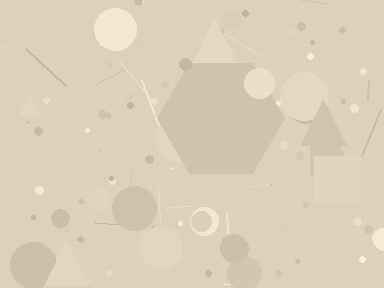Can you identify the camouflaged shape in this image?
The camouflaged shape is a hexagon.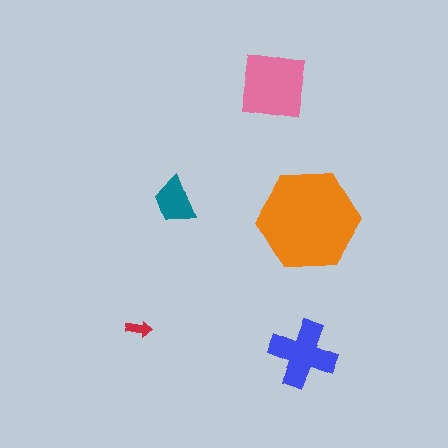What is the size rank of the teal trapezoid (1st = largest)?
4th.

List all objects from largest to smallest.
The orange hexagon, the pink square, the blue cross, the teal trapezoid, the red arrow.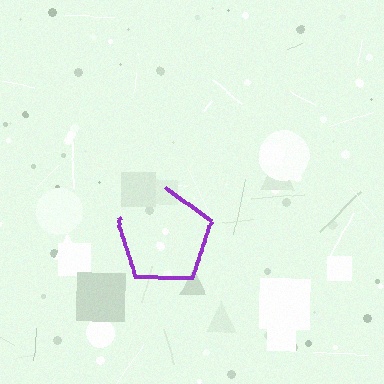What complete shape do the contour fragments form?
The contour fragments form a pentagon.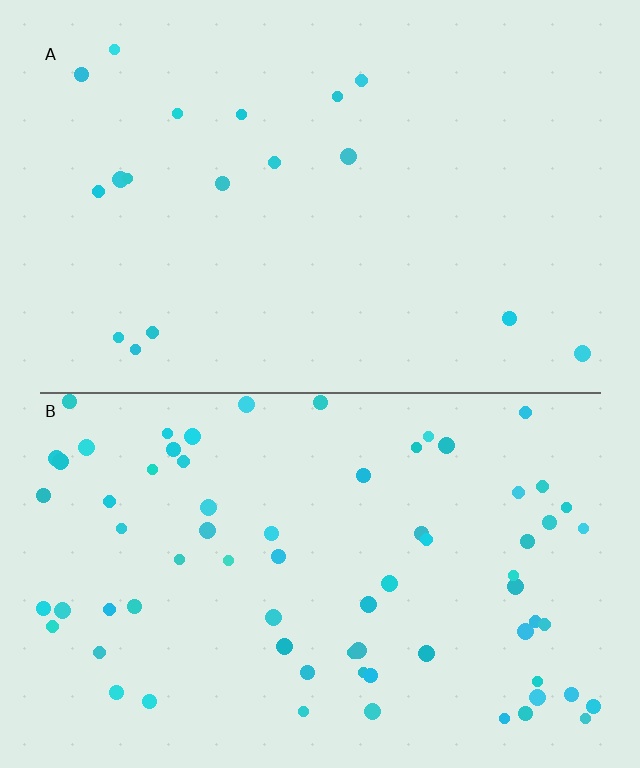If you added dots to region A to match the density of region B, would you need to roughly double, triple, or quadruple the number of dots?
Approximately quadruple.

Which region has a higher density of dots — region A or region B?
B (the bottom).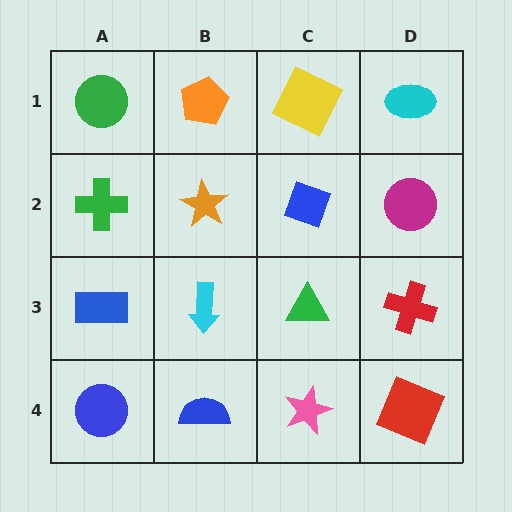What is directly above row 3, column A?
A green cross.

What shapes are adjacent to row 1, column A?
A green cross (row 2, column A), an orange pentagon (row 1, column B).